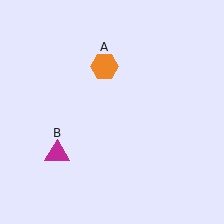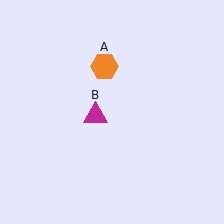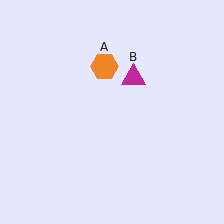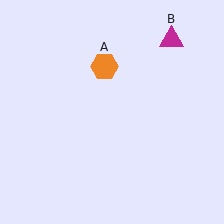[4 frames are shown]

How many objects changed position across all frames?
1 object changed position: magenta triangle (object B).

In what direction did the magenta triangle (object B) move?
The magenta triangle (object B) moved up and to the right.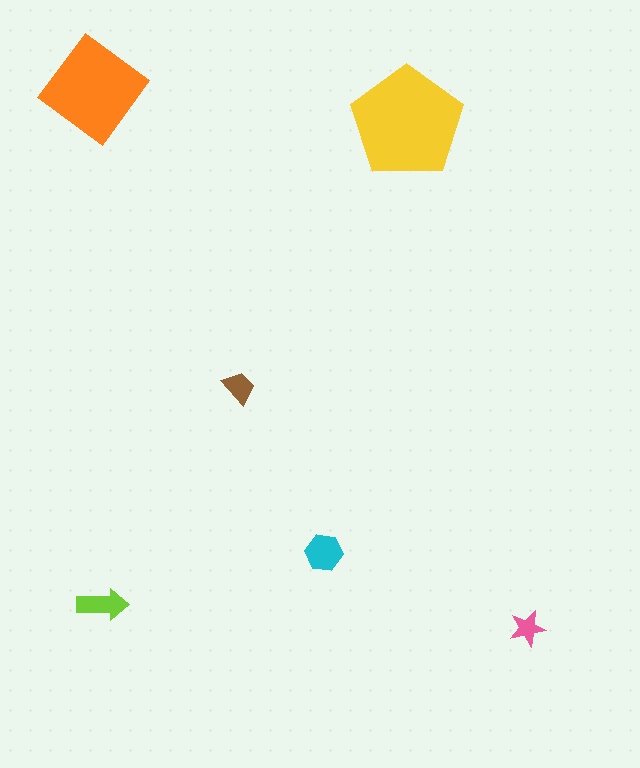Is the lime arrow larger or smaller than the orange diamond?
Smaller.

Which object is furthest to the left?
The orange diamond is leftmost.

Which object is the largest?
The yellow pentagon.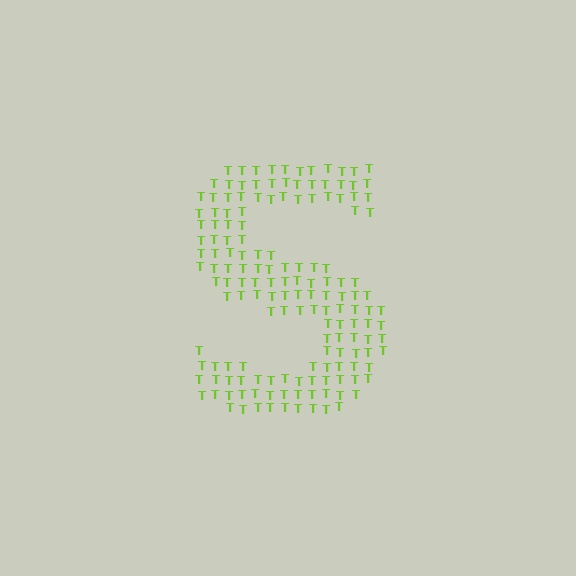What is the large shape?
The large shape is the letter S.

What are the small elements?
The small elements are letter T's.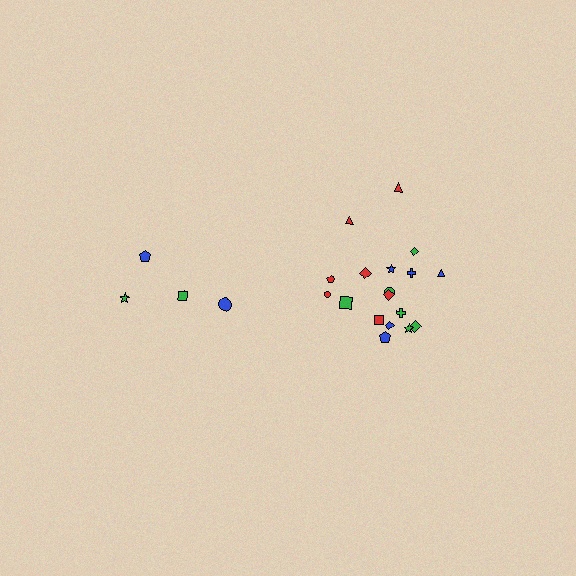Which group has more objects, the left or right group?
The right group.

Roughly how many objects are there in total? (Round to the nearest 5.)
Roughly 25 objects in total.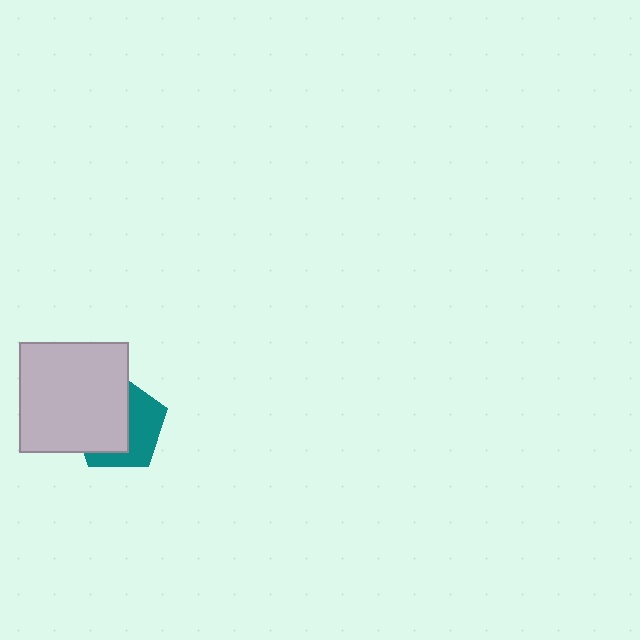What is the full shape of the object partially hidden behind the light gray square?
The partially hidden object is a teal pentagon.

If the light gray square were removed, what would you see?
You would see the complete teal pentagon.